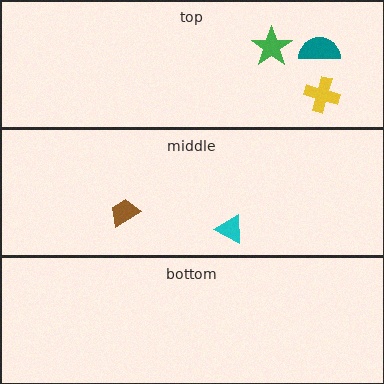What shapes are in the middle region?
The brown trapezoid, the cyan triangle.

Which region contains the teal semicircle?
The top region.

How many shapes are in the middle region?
2.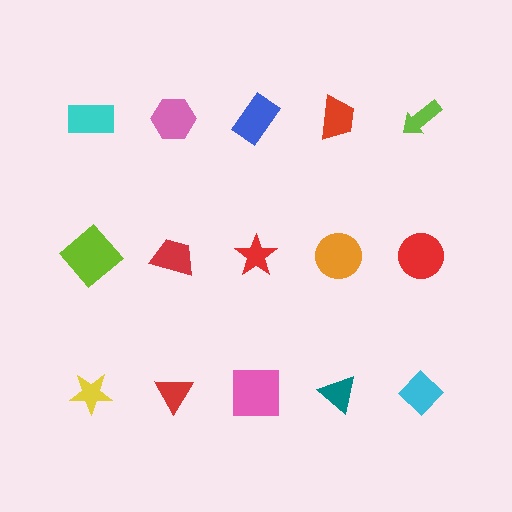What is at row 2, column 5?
A red circle.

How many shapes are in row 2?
5 shapes.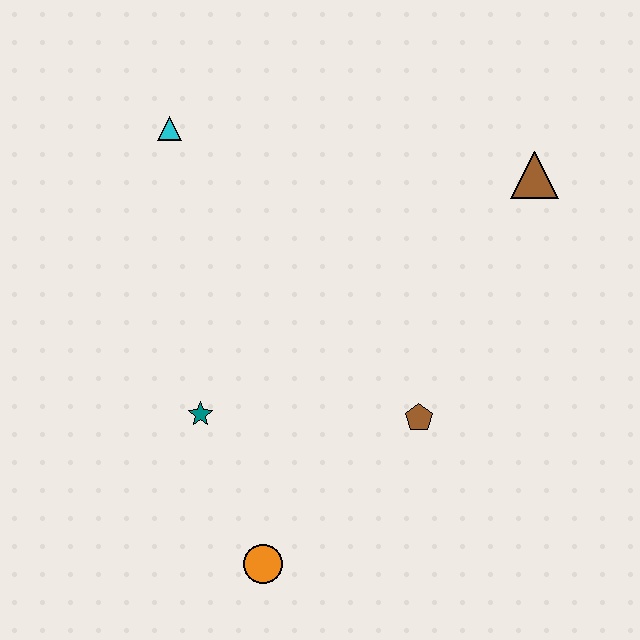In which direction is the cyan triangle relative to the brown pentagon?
The cyan triangle is above the brown pentagon.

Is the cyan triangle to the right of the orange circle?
No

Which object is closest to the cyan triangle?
The teal star is closest to the cyan triangle.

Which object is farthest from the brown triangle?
The orange circle is farthest from the brown triangle.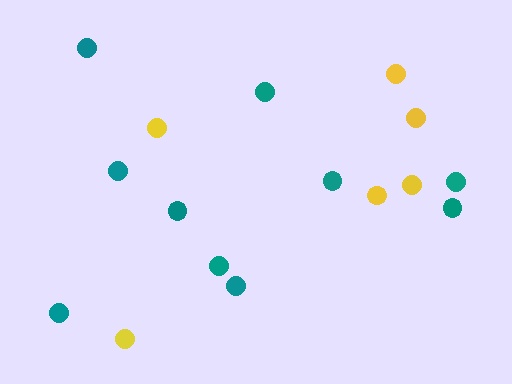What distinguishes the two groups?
There are 2 groups: one group of teal circles (10) and one group of yellow circles (6).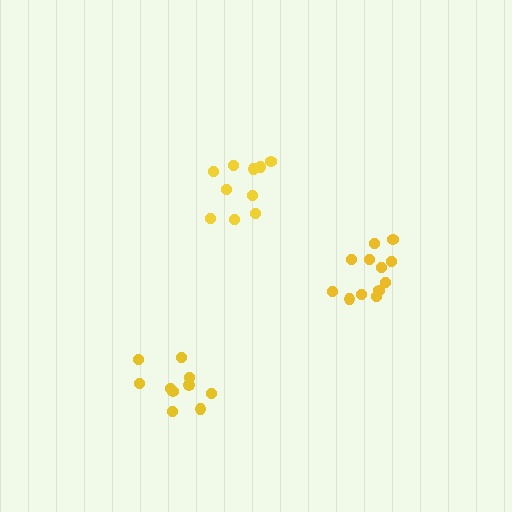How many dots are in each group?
Group 1: 12 dots, Group 2: 10 dots, Group 3: 10 dots (32 total).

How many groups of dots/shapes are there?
There are 3 groups.